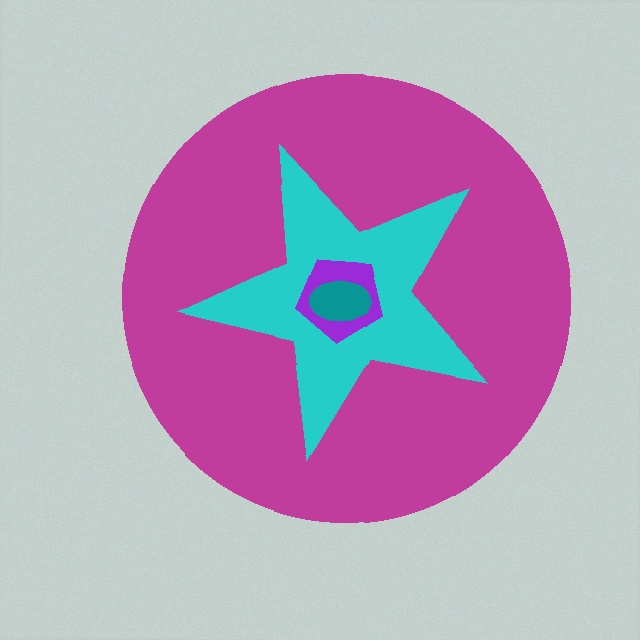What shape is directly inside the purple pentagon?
The teal ellipse.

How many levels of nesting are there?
4.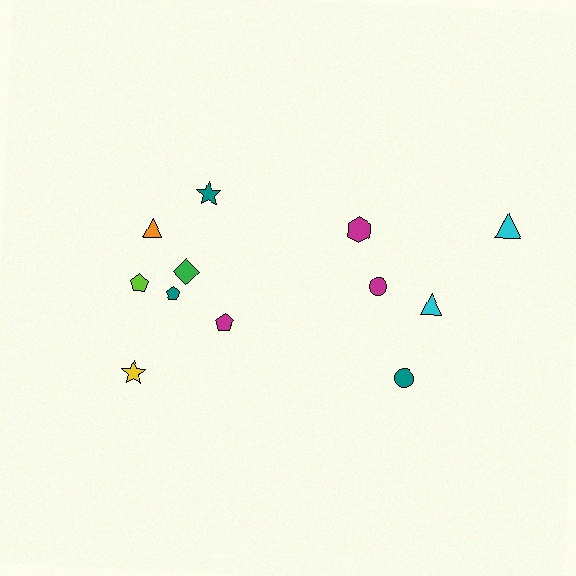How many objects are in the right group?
There are 5 objects.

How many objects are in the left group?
There are 7 objects.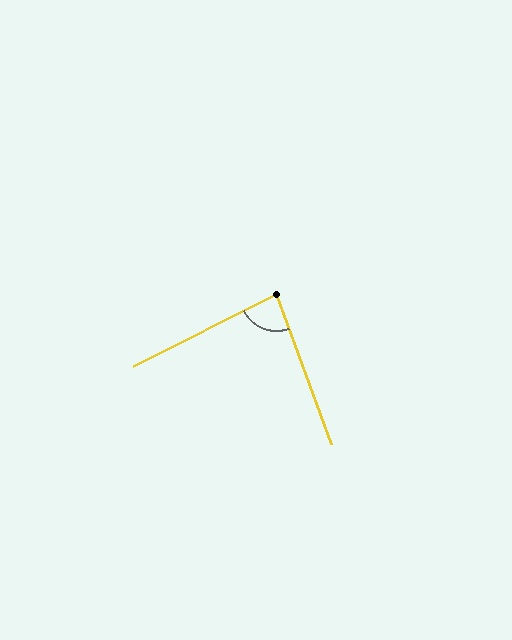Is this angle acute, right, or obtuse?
It is acute.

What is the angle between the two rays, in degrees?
Approximately 84 degrees.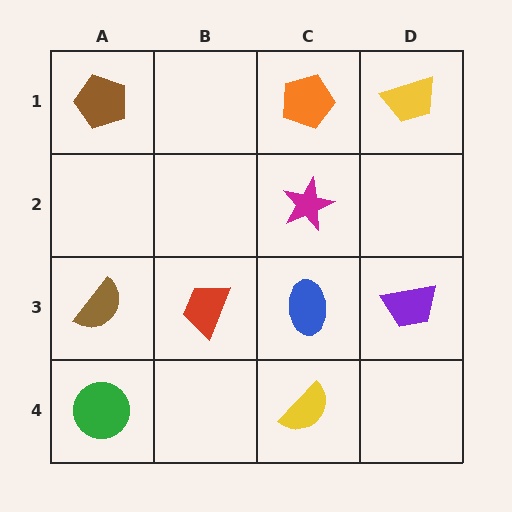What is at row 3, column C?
A blue ellipse.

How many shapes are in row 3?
4 shapes.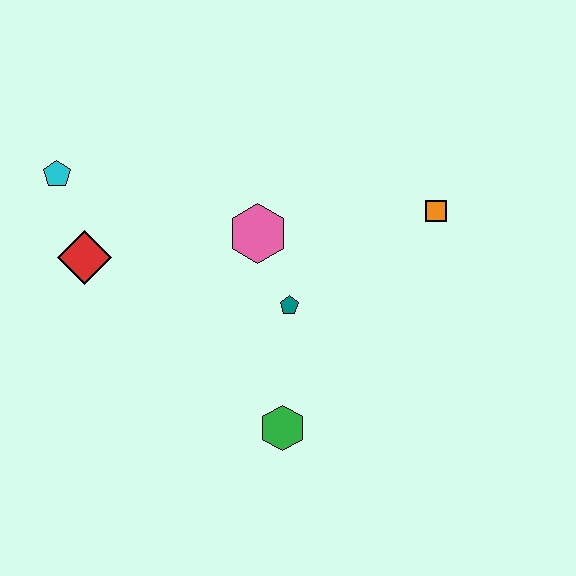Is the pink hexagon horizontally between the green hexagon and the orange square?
No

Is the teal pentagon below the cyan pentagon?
Yes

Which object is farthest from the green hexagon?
The cyan pentagon is farthest from the green hexagon.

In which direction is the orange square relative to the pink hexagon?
The orange square is to the right of the pink hexagon.